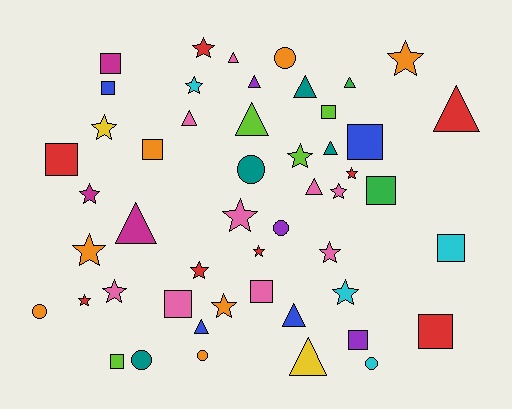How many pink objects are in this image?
There are 9 pink objects.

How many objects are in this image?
There are 50 objects.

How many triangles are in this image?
There are 13 triangles.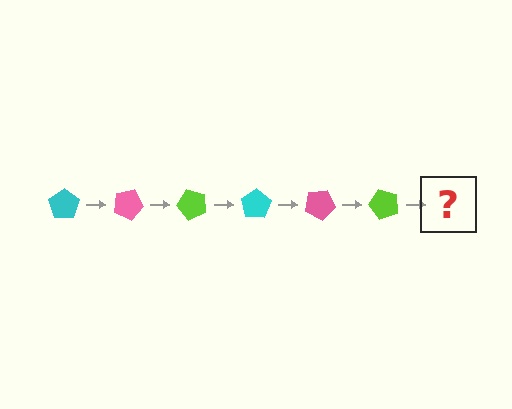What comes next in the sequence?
The next element should be a cyan pentagon, rotated 150 degrees from the start.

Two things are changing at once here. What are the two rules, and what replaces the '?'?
The two rules are that it rotates 25 degrees each step and the color cycles through cyan, pink, and lime. The '?' should be a cyan pentagon, rotated 150 degrees from the start.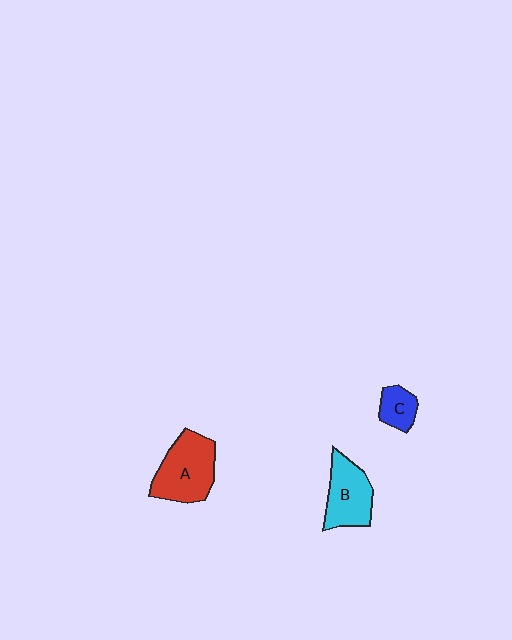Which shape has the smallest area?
Shape C (blue).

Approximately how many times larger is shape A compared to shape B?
Approximately 1.2 times.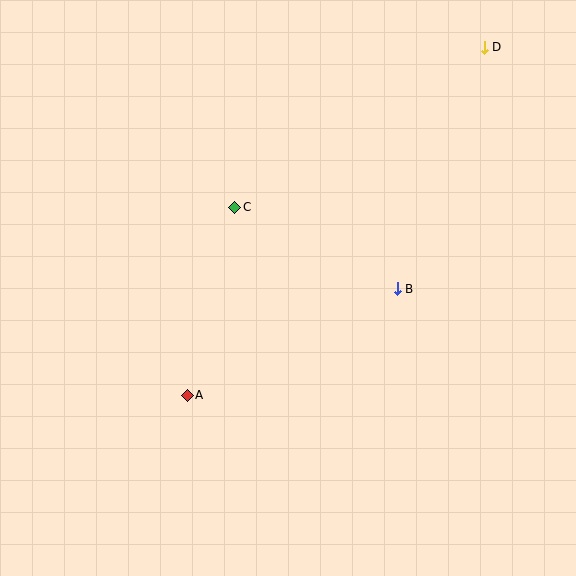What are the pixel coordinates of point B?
Point B is at (397, 289).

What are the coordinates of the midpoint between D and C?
The midpoint between D and C is at (359, 127).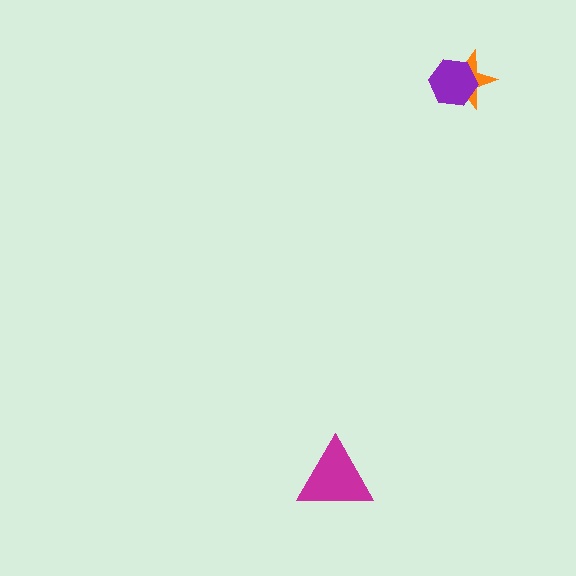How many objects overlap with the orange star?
1 object overlaps with the orange star.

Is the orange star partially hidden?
Yes, it is partially covered by another shape.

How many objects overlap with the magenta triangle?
0 objects overlap with the magenta triangle.